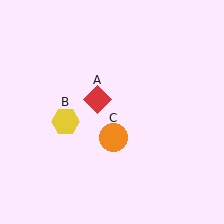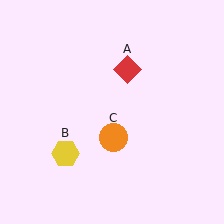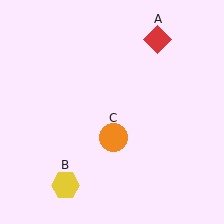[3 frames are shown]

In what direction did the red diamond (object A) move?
The red diamond (object A) moved up and to the right.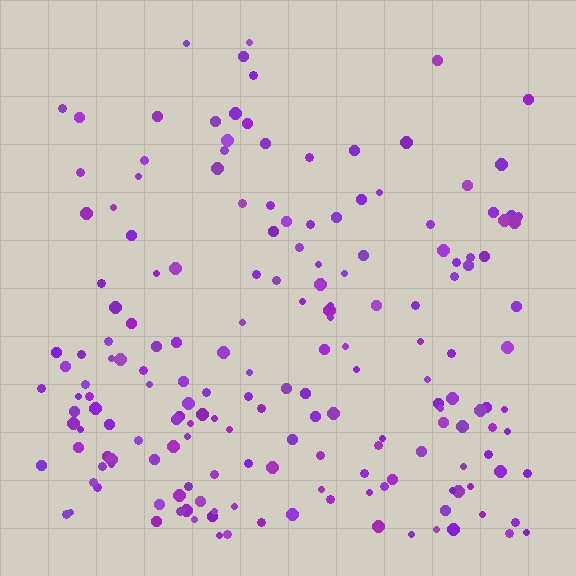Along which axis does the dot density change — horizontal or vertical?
Vertical.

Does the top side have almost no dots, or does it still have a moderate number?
Still a moderate number, just noticeably fewer than the bottom.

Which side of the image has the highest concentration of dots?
The bottom.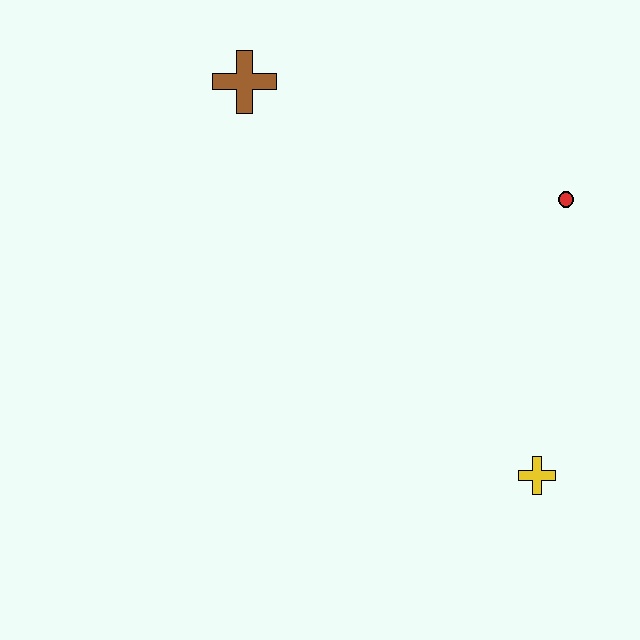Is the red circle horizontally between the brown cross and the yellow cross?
No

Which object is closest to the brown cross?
The red circle is closest to the brown cross.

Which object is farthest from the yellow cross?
The brown cross is farthest from the yellow cross.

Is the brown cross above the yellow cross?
Yes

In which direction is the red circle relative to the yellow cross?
The red circle is above the yellow cross.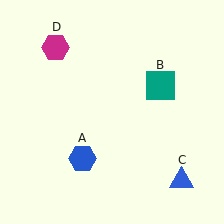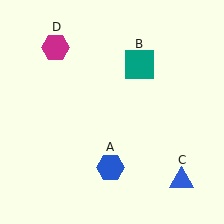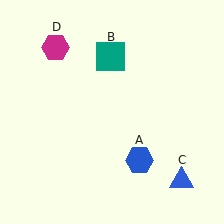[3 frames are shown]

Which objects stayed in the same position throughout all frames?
Blue triangle (object C) and magenta hexagon (object D) remained stationary.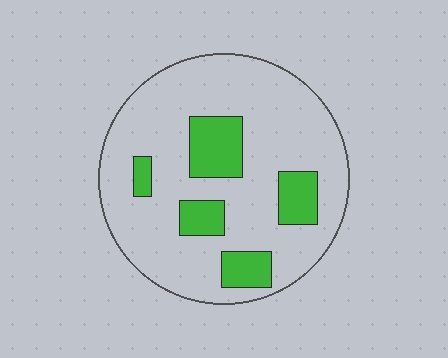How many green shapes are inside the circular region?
5.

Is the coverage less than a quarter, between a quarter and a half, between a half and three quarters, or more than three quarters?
Less than a quarter.